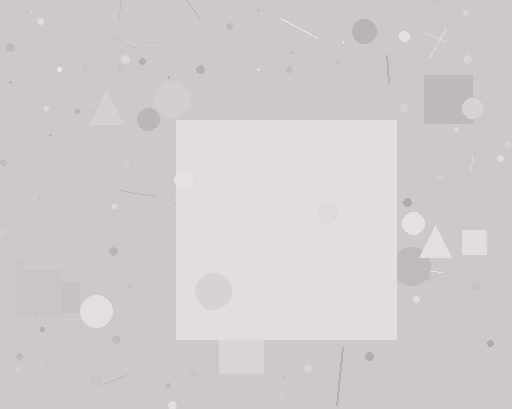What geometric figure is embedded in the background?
A square is embedded in the background.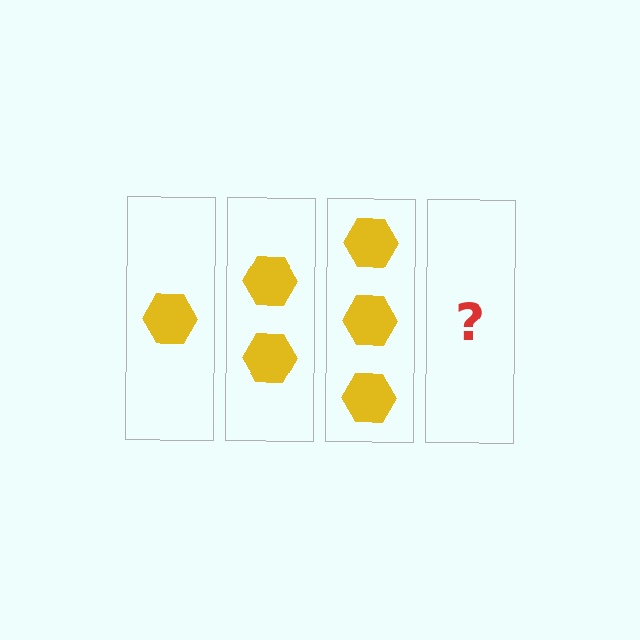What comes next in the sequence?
The next element should be 4 hexagons.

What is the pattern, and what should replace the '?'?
The pattern is that each step adds one more hexagon. The '?' should be 4 hexagons.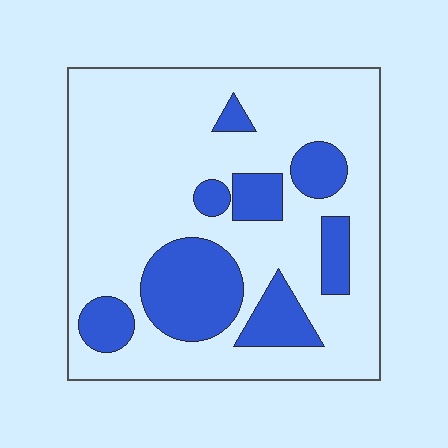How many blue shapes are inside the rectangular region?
8.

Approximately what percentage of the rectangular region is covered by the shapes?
Approximately 25%.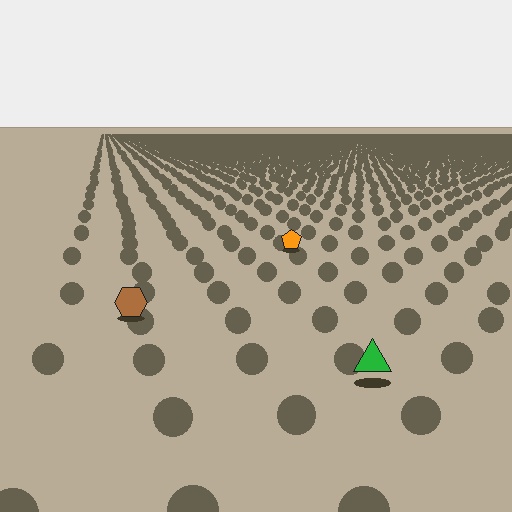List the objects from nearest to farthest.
From nearest to farthest: the green triangle, the brown hexagon, the orange pentagon.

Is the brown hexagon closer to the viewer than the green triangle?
No. The green triangle is closer — you can tell from the texture gradient: the ground texture is coarser near it.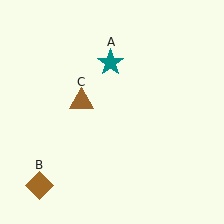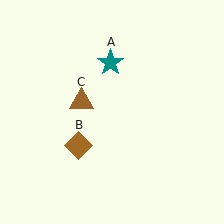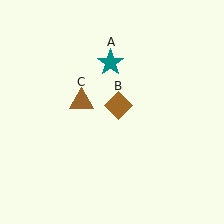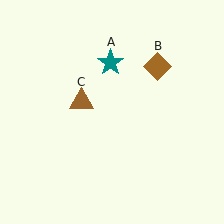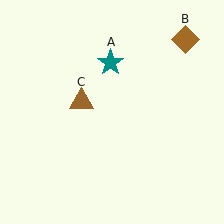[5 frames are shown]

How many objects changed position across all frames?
1 object changed position: brown diamond (object B).